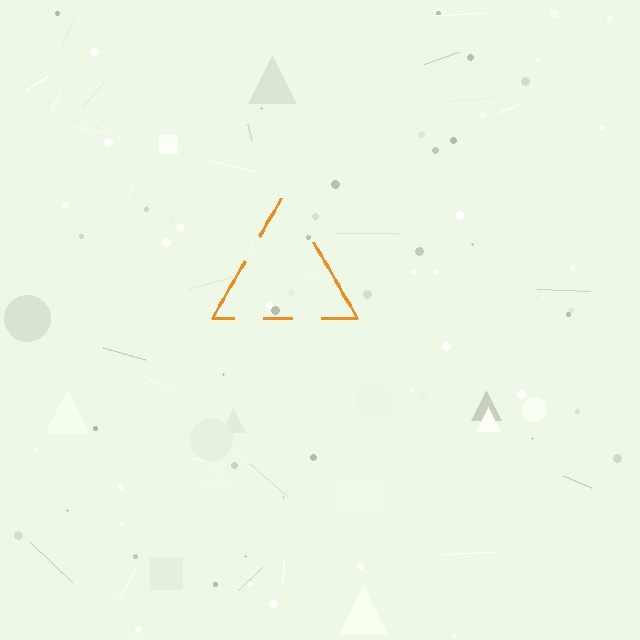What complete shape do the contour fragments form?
The contour fragments form a triangle.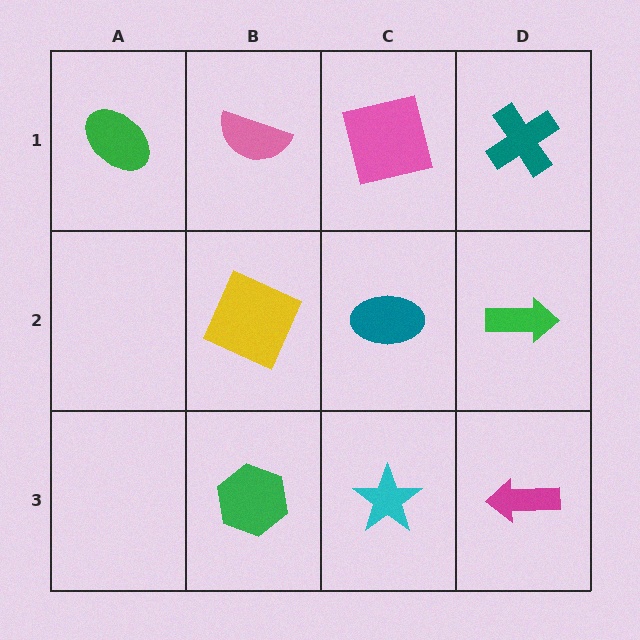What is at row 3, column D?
A magenta arrow.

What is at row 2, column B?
A yellow square.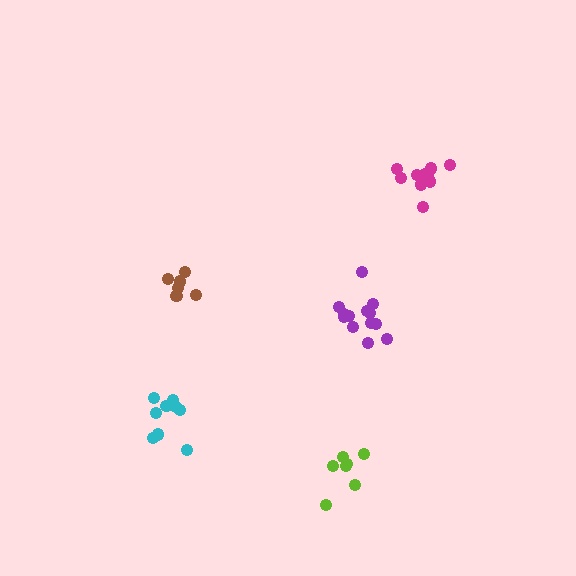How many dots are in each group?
Group 1: 7 dots, Group 2: 7 dots, Group 3: 10 dots, Group 4: 9 dots, Group 5: 13 dots (46 total).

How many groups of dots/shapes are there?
There are 5 groups.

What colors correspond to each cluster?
The clusters are colored: brown, lime, magenta, cyan, purple.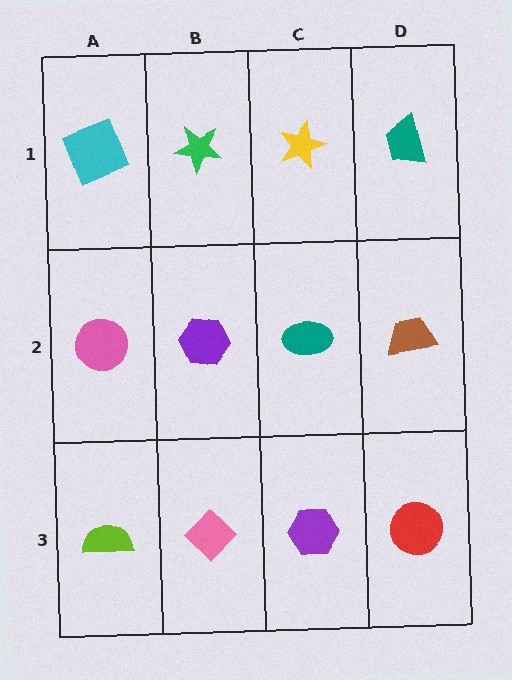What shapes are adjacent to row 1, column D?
A brown trapezoid (row 2, column D), a yellow star (row 1, column C).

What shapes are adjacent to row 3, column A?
A pink circle (row 2, column A), a pink diamond (row 3, column B).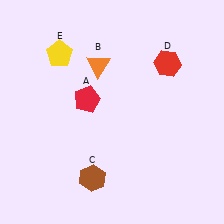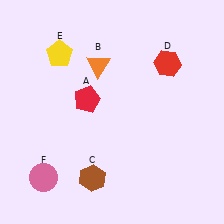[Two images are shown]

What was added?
A pink circle (F) was added in Image 2.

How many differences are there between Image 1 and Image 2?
There is 1 difference between the two images.